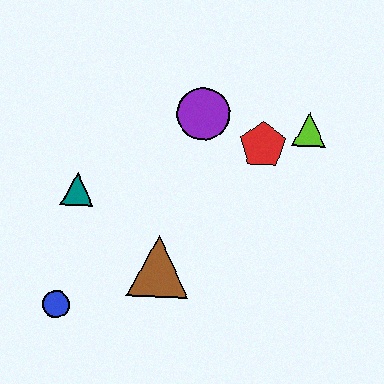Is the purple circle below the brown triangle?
No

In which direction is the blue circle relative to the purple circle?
The blue circle is below the purple circle.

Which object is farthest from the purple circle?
The blue circle is farthest from the purple circle.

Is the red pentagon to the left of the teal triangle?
No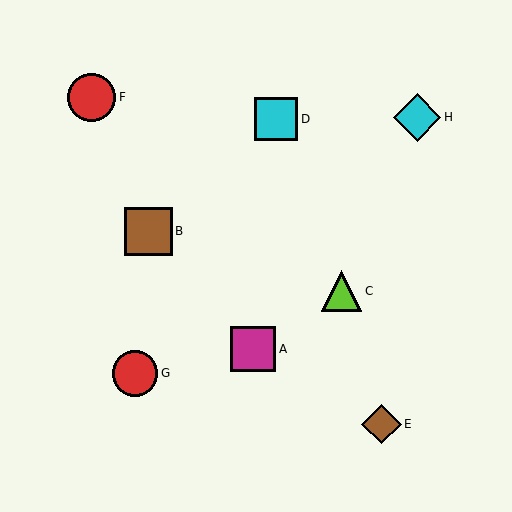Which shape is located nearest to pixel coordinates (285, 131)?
The cyan square (labeled D) at (276, 119) is nearest to that location.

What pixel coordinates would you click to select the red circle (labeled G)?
Click at (135, 373) to select the red circle G.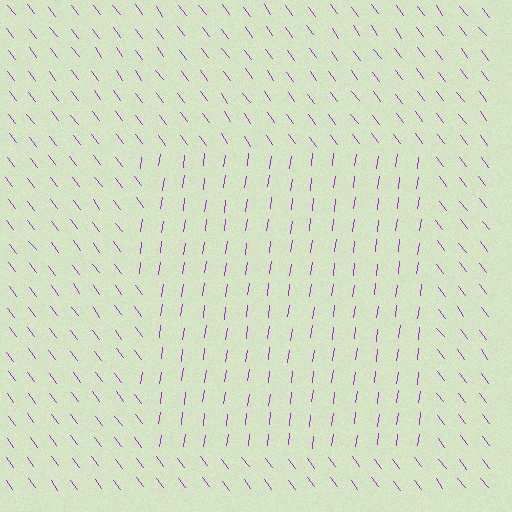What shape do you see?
I see a rectangle.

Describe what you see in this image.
The image is filled with small purple line segments. A rectangle region in the image has lines oriented differently from the surrounding lines, creating a visible texture boundary.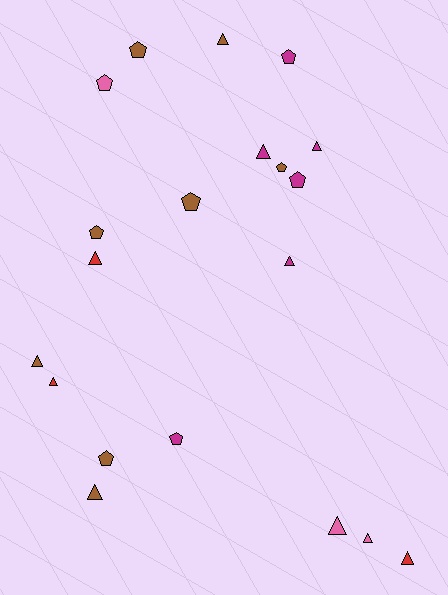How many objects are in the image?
There are 20 objects.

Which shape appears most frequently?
Triangle, with 11 objects.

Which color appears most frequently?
Brown, with 8 objects.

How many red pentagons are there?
There are no red pentagons.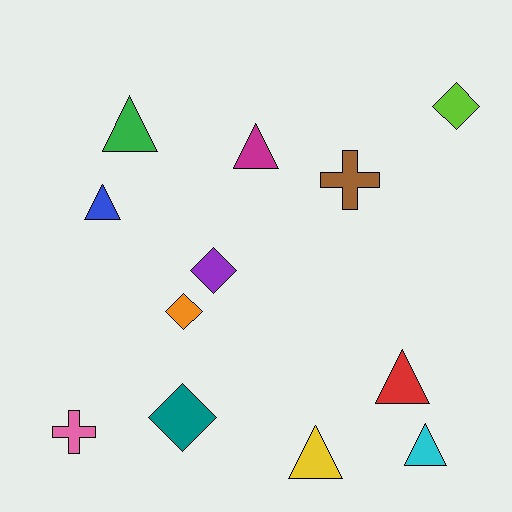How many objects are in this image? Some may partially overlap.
There are 12 objects.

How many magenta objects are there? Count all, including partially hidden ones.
There is 1 magenta object.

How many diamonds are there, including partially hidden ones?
There are 4 diamonds.